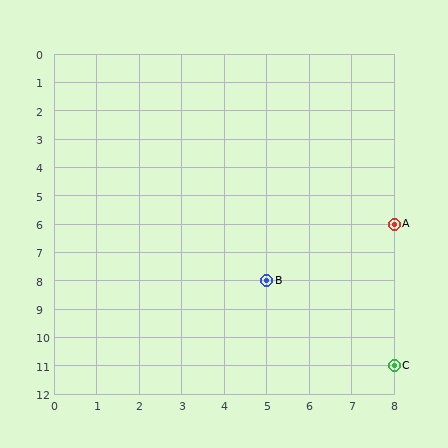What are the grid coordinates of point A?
Point A is at grid coordinates (8, 6).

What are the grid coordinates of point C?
Point C is at grid coordinates (8, 11).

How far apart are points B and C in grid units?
Points B and C are 3 columns and 3 rows apart (about 4.2 grid units diagonally).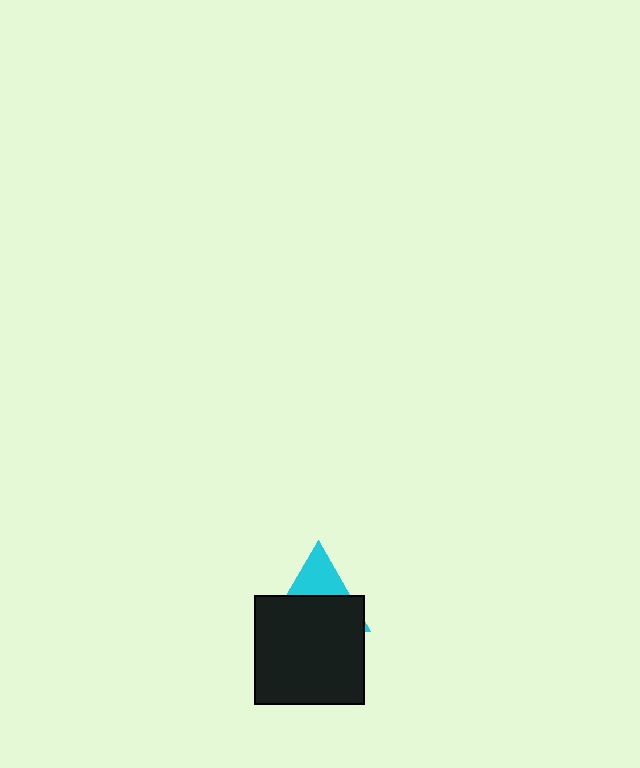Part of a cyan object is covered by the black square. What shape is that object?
It is a triangle.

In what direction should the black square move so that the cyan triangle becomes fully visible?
The black square should move down. That is the shortest direction to clear the overlap and leave the cyan triangle fully visible.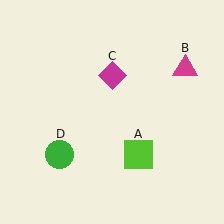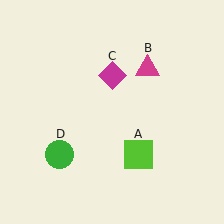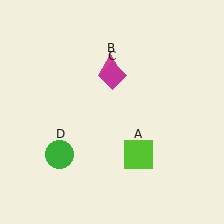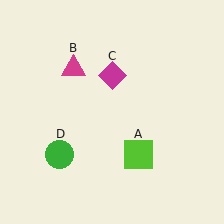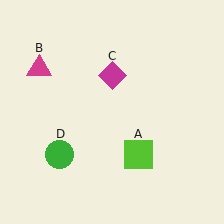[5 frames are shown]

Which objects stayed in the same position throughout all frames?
Lime square (object A) and magenta diamond (object C) and green circle (object D) remained stationary.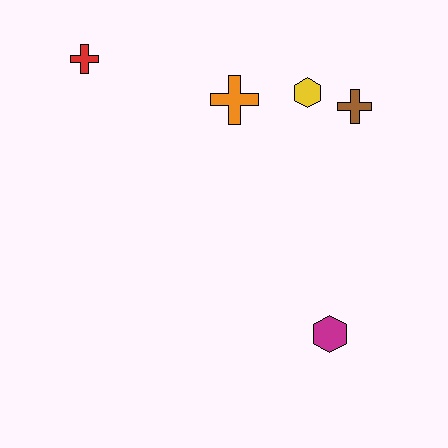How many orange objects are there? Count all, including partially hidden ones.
There is 1 orange object.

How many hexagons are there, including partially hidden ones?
There are 2 hexagons.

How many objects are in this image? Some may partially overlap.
There are 5 objects.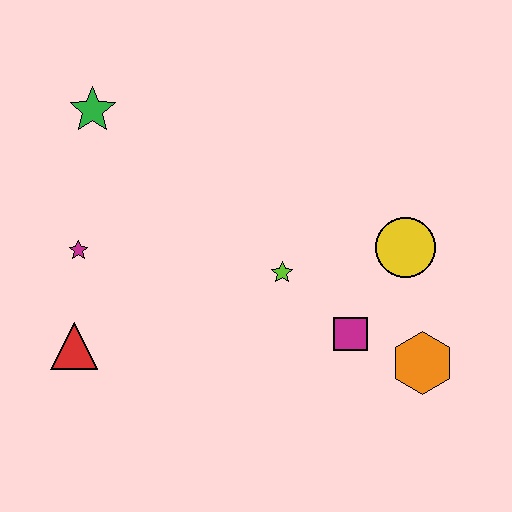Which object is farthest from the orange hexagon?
The green star is farthest from the orange hexagon.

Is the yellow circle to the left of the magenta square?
No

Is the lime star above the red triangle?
Yes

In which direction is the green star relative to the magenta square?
The green star is to the left of the magenta square.